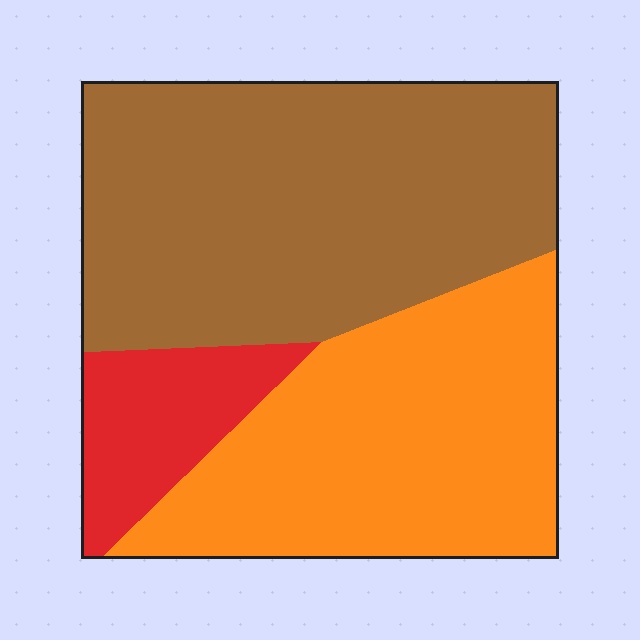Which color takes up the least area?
Red, at roughly 10%.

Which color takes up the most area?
Brown, at roughly 50%.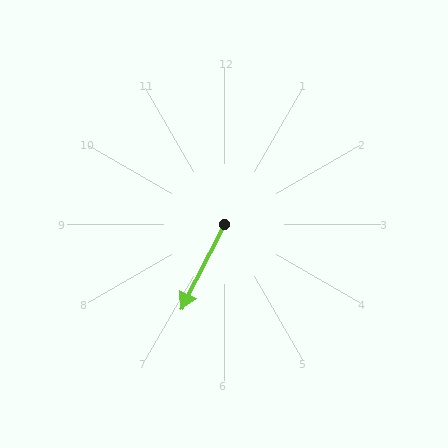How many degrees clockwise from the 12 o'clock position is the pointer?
Approximately 207 degrees.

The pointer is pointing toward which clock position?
Roughly 7 o'clock.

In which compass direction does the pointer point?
Southwest.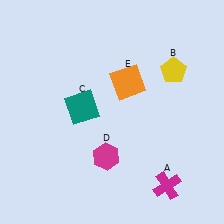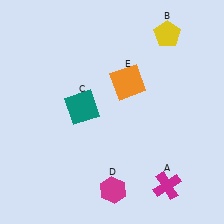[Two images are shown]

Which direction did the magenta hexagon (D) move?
The magenta hexagon (D) moved down.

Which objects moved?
The objects that moved are: the yellow pentagon (B), the magenta hexagon (D).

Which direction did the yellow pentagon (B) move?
The yellow pentagon (B) moved up.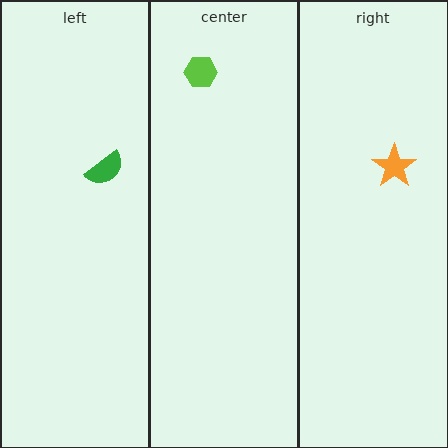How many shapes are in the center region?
1.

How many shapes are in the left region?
1.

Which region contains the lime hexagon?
The center region.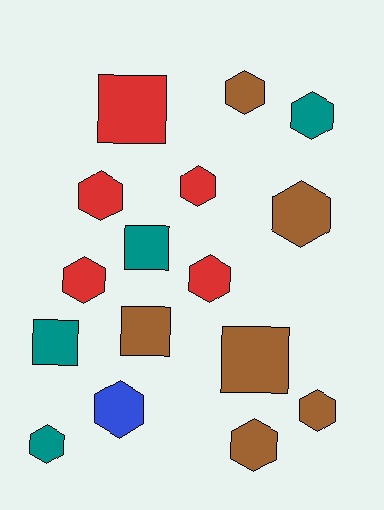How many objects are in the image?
There are 16 objects.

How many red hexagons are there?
There are 4 red hexagons.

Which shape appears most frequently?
Hexagon, with 11 objects.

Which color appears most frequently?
Brown, with 6 objects.